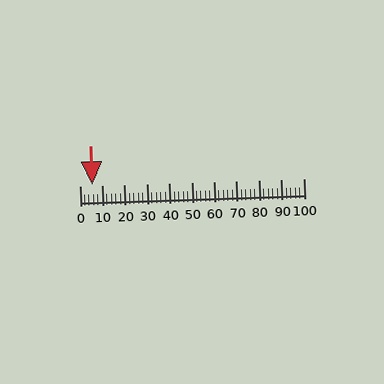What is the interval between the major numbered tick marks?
The major tick marks are spaced 10 units apart.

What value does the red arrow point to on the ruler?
The red arrow points to approximately 5.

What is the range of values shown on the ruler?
The ruler shows values from 0 to 100.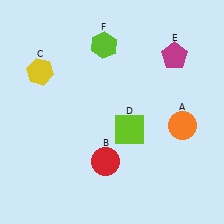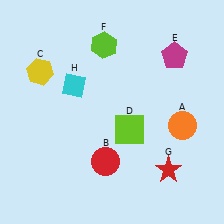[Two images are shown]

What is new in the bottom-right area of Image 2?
A red star (G) was added in the bottom-right area of Image 2.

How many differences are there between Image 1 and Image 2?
There are 2 differences between the two images.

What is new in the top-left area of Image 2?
A cyan diamond (H) was added in the top-left area of Image 2.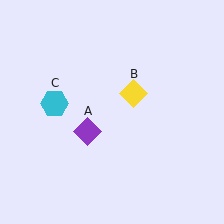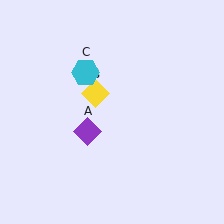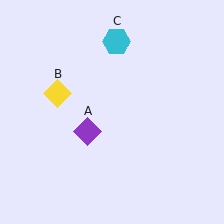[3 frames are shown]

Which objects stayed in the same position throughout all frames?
Purple diamond (object A) remained stationary.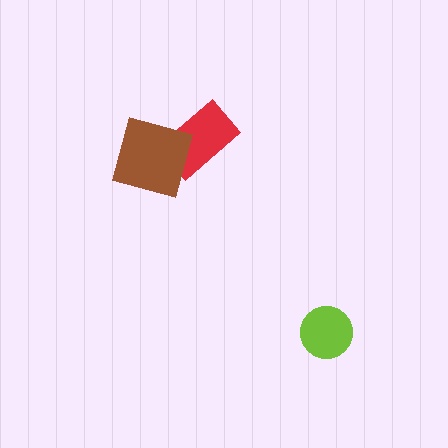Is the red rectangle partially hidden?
Yes, it is partially covered by another shape.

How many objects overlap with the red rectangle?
1 object overlaps with the red rectangle.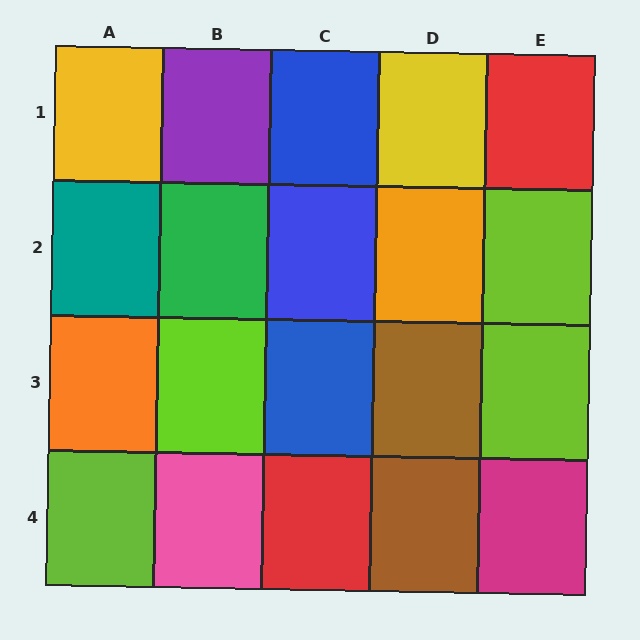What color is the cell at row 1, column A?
Yellow.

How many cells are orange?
2 cells are orange.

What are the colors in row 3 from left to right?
Orange, lime, blue, brown, lime.